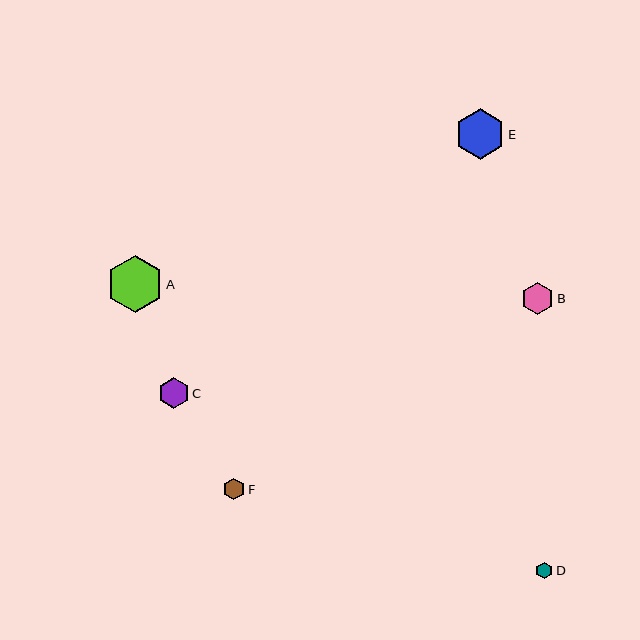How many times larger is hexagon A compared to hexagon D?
Hexagon A is approximately 3.4 times the size of hexagon D.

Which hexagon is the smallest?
Hexagon D is the smallest with a size of approximately 17 pixels.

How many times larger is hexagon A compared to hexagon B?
Hexagon A is approximately 1.7 times the size of hexagon B.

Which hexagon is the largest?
Hexagon A is the largest with a size of approximately 57 pixels.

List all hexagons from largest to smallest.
From largest to smallest: A, E, B, C, F, D.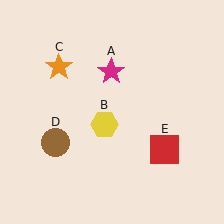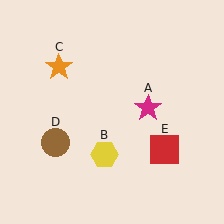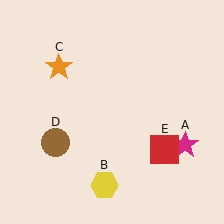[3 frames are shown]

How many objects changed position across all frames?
2 objects changed position: magenta star (object A), yellow hexagon (object B).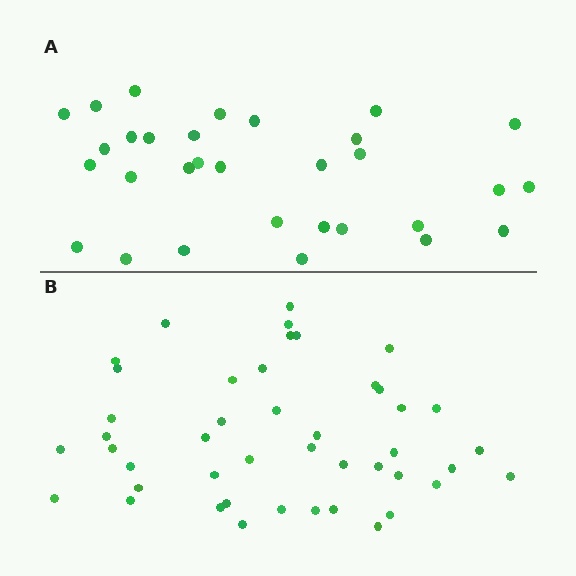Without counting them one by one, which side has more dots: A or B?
Region B (the bottom region) has more dots.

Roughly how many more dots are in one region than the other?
Region B has approximately 15 more dots than region A.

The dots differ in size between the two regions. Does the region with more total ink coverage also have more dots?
No. Region A has more total ink coverage because its dots are larger, but region B actually contains more individual dots. Total area can be misleading — the number of items is what matters here.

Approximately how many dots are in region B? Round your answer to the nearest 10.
About 40 dots. (The exact count is 45, which rounds to 40.)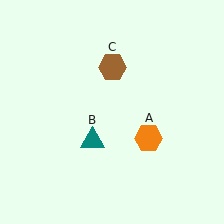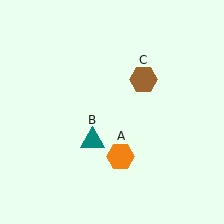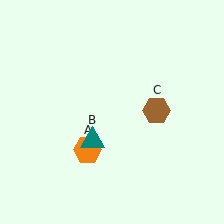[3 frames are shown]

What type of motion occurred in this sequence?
The orange hexagon (object A), brown hexagon (object C) rotated clockwise around the center of the scene.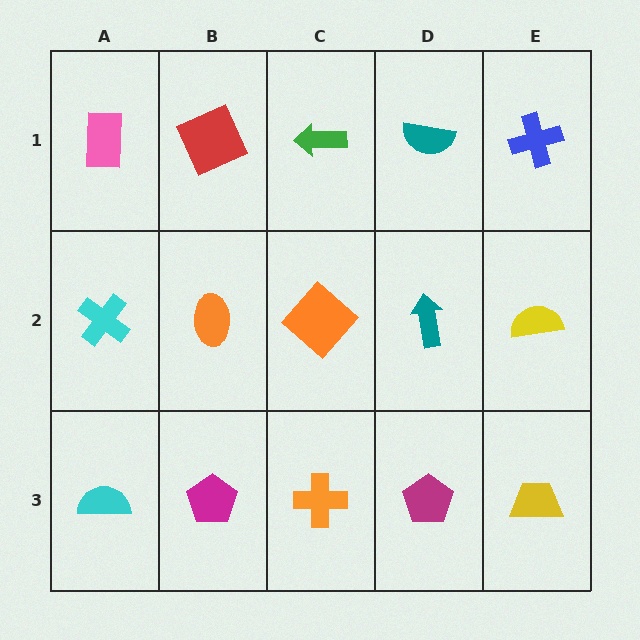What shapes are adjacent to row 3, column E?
A yellow semicircle (row 2, column E), a magenta pentagon (row 3, column D).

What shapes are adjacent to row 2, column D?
A teal semicircle (row 1, column D), a magenta pentagon (row 3, column D), an orange diamond (row 2, column C), a yellow semicircle (row 2, column E).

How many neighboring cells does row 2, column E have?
3.